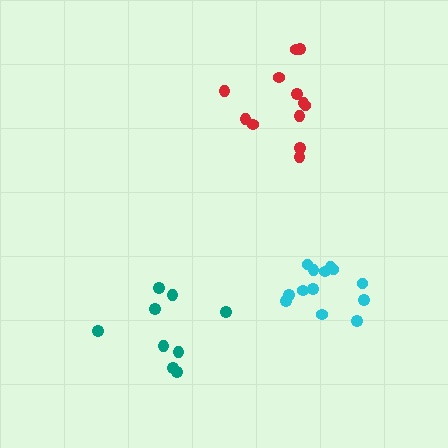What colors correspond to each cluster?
The clusters are colored: cyan, teal, red.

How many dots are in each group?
Group 1: 13 dots, Group 2: 9 dots, Group 3: 12 dots (34 total).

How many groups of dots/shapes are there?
There are 3 groups.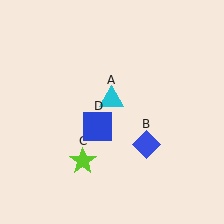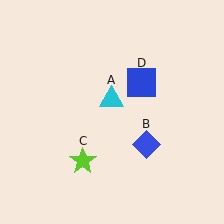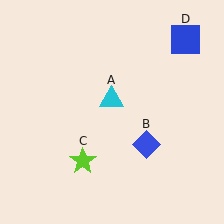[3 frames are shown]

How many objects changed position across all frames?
1 object changed position: blue square (object D).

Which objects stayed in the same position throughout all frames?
Cyan triangle (object A) and blue diamond (object B) and lime star (object C) remained stationary.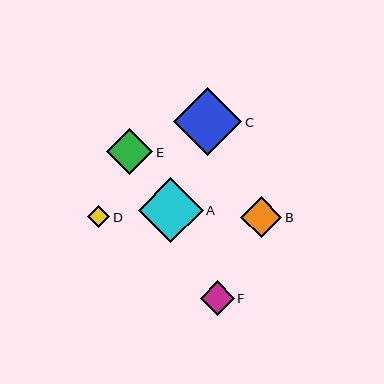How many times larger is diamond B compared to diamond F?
Diamond B is approximately 1.2 times the size of diamond F.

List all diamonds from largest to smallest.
From largest to smallest: C, A, E, B, F, D.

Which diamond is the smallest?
Diamond D is the smallest with a size of approximately 22 pixels.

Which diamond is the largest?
Diamond C is the largest with a size of approximately 68 pixels.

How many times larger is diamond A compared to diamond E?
Diamond A is approximately 1.4 times the size of diamond E.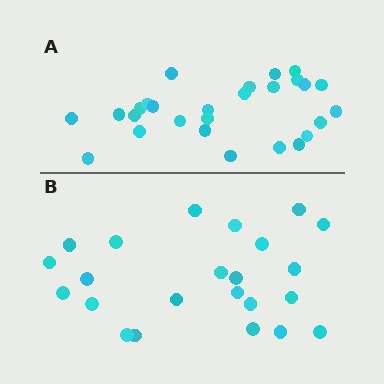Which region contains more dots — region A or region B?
Region A (the top region) has more dots.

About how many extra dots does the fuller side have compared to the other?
Region A has about 4 more dots than region B.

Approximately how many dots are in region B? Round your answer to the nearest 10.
About 20 dots. (The exact count is 23, which rounds to 20.)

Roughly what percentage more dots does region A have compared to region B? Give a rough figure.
About 15% more.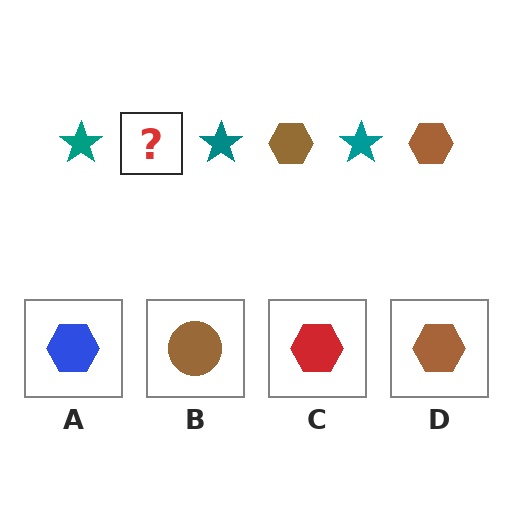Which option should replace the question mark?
Option D.